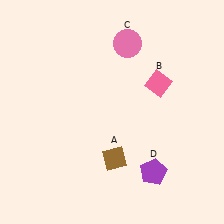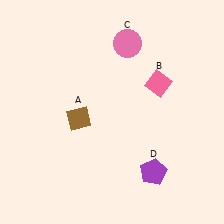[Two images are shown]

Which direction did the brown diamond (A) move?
The brown diamond (A) moved up.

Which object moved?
The brown diamond (A) moved up.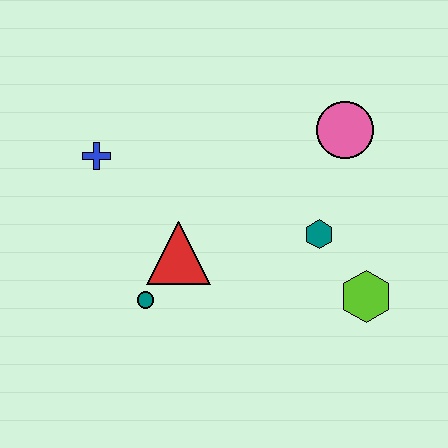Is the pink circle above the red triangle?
Yes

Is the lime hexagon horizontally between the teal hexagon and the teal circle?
No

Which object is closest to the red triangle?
The teal circle is closest to the red triangle.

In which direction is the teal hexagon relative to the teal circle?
The teal hexagon is to the right of the teal circle.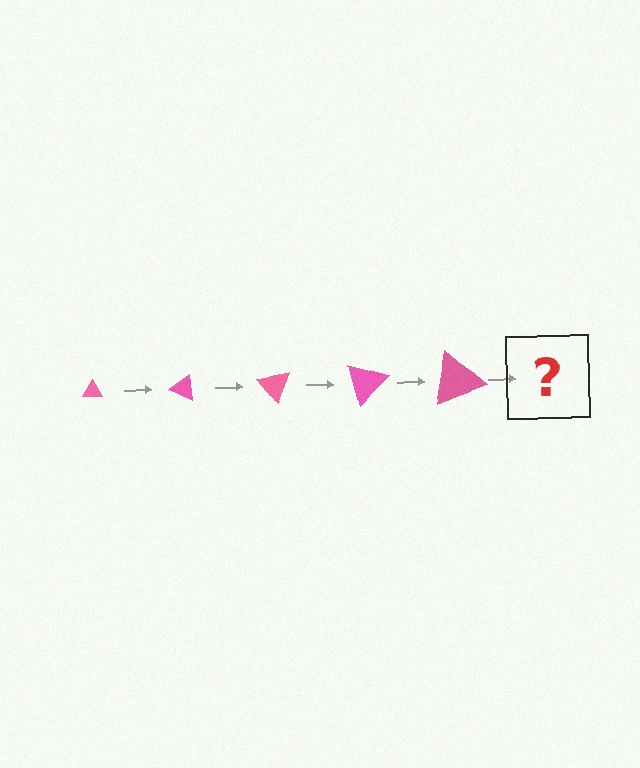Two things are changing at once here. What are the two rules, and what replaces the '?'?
The two rules are that the triangle grows larger each step and it rotates 25 degrees each step. The '?' should be a triangle, larger than the previous one and rotated 125 degrees from the start.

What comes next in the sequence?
The next element should be a triangle, larger than the previous one and rotated 125 degrees from the start.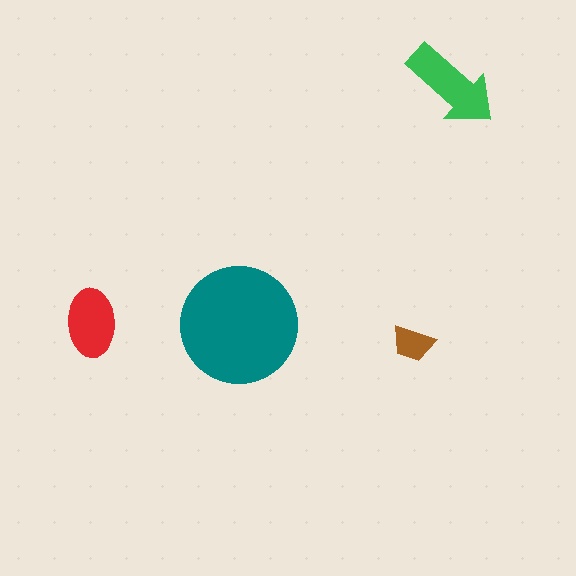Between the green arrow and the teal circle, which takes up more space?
The teal circle.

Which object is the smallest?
The brown trapezoid.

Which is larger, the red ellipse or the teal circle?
The teal circle.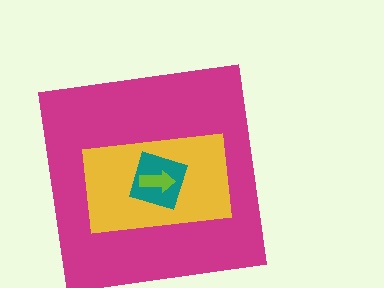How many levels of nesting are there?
4.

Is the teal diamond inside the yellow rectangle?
Yes.